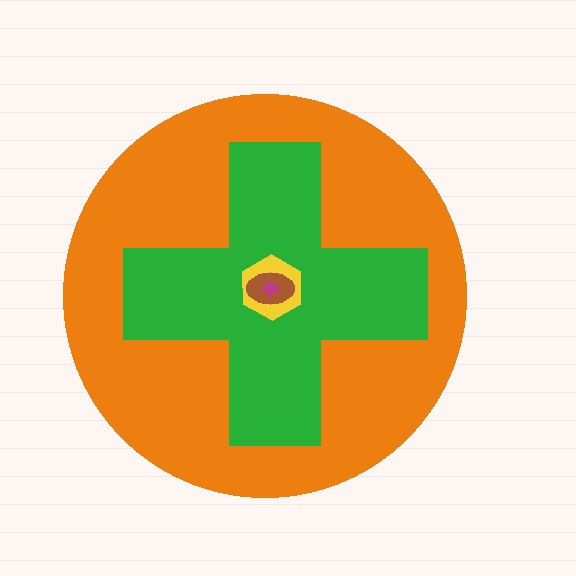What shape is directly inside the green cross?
The yellow hexagon.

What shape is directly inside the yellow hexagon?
The brown ellipse.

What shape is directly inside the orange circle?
The green cross.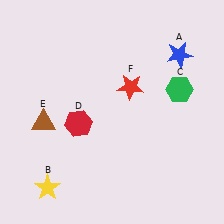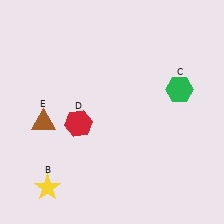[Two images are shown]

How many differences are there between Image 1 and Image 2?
There are 2 differences between the two images.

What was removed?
The red star (F), the blue star (A) were removed in Image 2.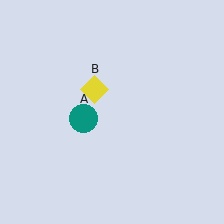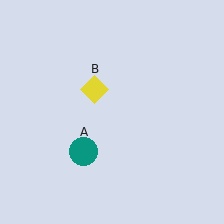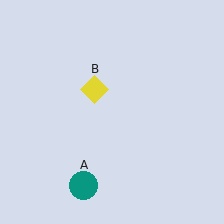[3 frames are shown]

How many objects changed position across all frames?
1 object changed position: teal circle (object A).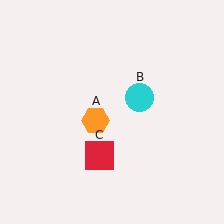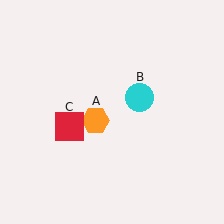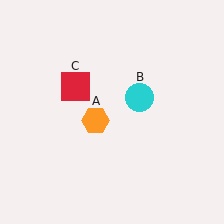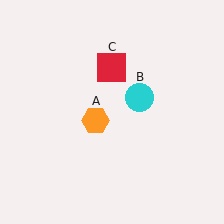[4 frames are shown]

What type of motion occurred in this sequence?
The red square (object C) rotated clockwise around the center of the scene.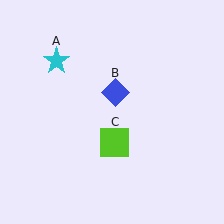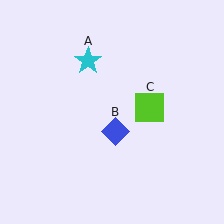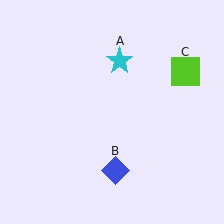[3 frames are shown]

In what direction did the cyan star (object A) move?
The cyan star (object A) moved right.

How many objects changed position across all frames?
3 objects changed position: cyan star (object A), blue diamond (object B), lime square (object C).